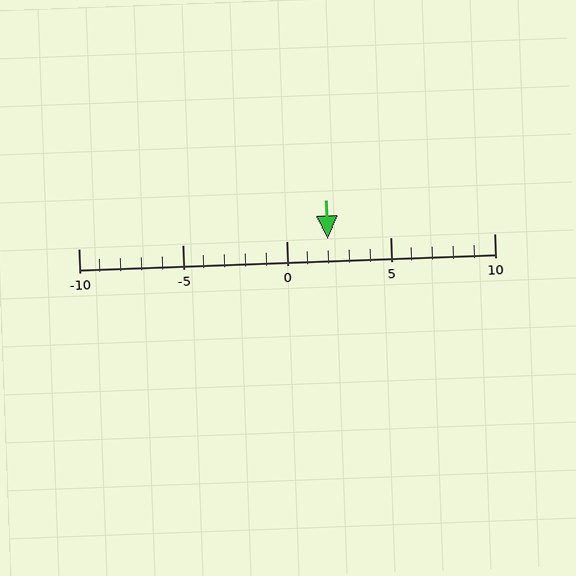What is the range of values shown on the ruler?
The ruler shows values from -10 to 10.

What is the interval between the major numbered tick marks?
The major tick marks are spaced 5 units apart.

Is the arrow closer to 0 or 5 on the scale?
The arrow is closer to 0.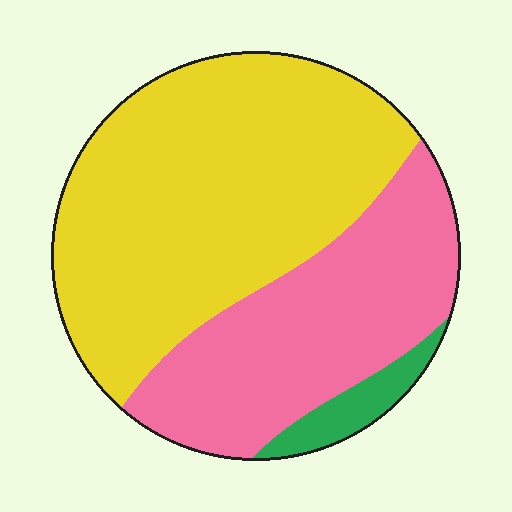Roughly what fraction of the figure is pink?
Pink covers around 35% of the figure.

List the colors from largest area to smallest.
From largest to smallest: yellow, pink, green.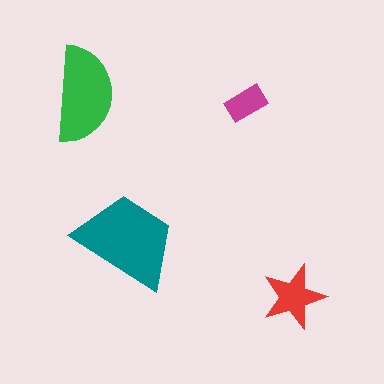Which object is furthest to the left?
The green semicircle is leftmost.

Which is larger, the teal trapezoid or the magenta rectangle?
The teal trapezoid.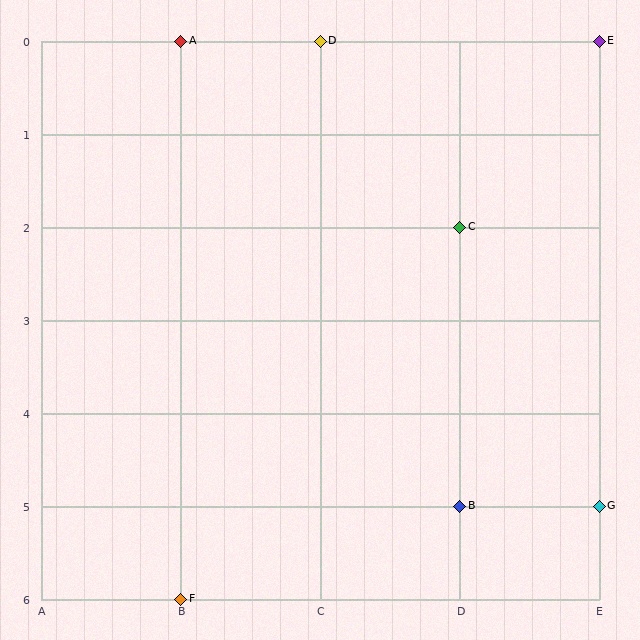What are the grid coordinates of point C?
Point C is at grid coordinates (D, 2).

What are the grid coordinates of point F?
Point F is at grid coordinates (B, 6).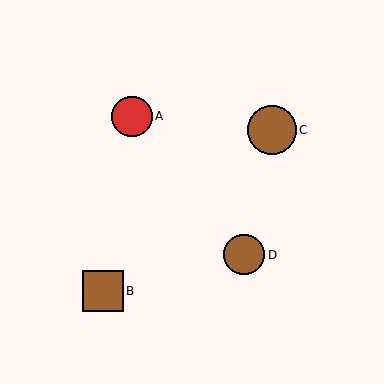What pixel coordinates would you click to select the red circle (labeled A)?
Click at (132, 116) to select the red circle A.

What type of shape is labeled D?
Shape D is a brown circle.